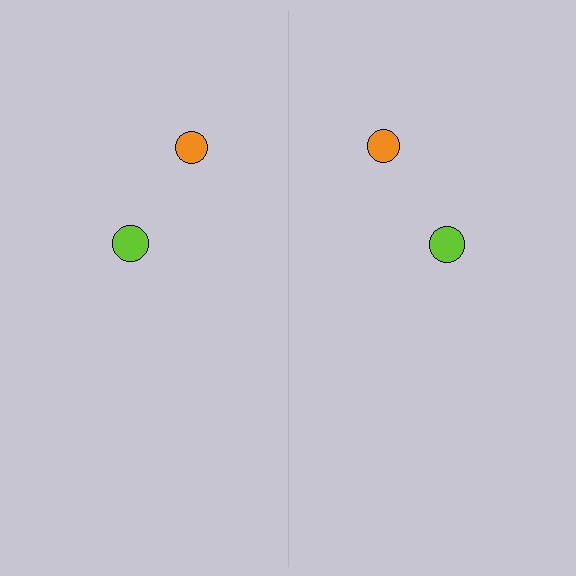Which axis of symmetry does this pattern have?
The pattern has a vertical axis of symmetry running through the center of the image.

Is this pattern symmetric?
Yes, this pattern has bilateral (reflection) symmetry.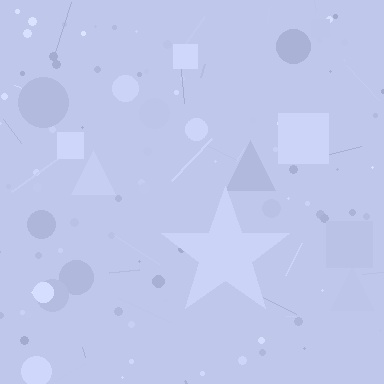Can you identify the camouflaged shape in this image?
The camouflaged shape is a star.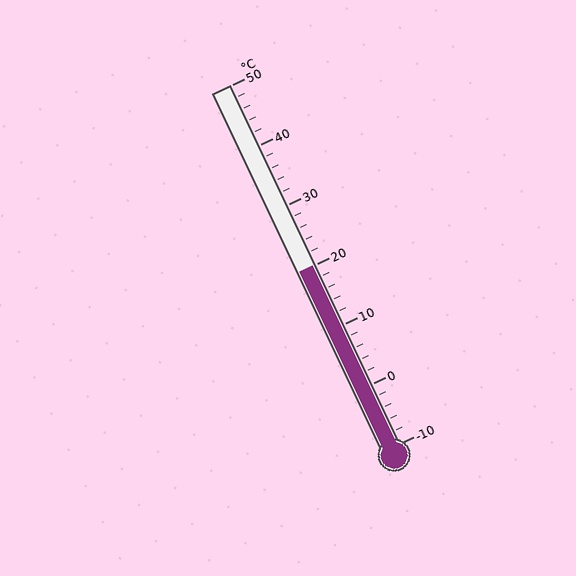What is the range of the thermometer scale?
The thermometer scale ranges from -10°C to 50°C.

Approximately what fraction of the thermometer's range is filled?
The thermometer is filled to approximately 50% of its range.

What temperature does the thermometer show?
The thermometer shows approximately 20°C.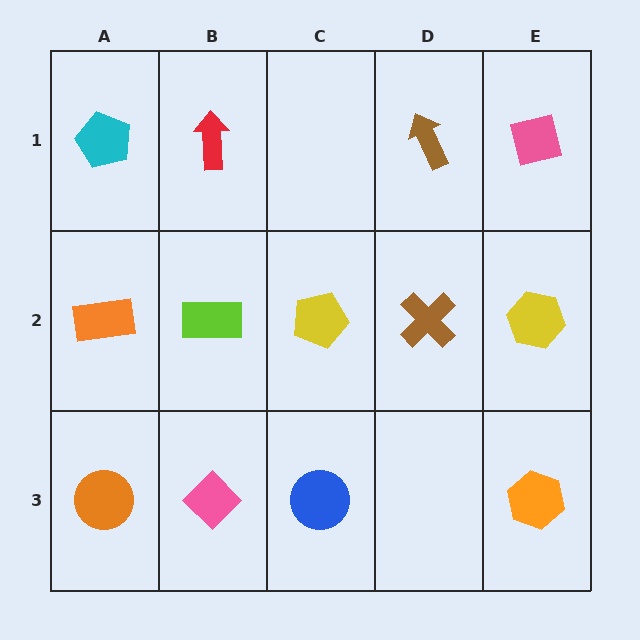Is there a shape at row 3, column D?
No, that cell is empty.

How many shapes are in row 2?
5 shapes.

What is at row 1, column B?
A red arrow.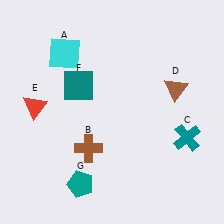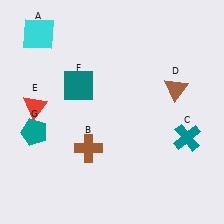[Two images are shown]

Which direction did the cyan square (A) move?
The cyan square (A) moved left.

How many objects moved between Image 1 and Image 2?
2 objects moved between the two images.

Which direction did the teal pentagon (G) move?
The teal pentagon (G) moved up.